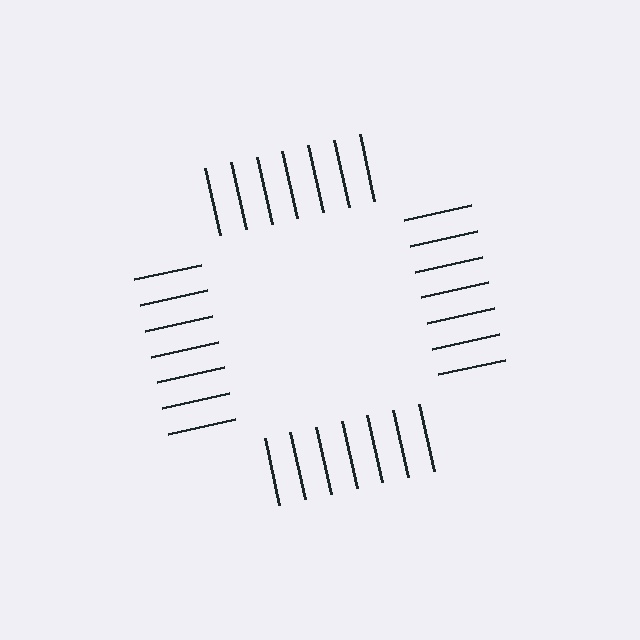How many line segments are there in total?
28 — 7 along each of the 4 edges.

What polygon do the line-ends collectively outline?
An illusory square — the line segments terminate on its edges but no continuous stroke is drawn.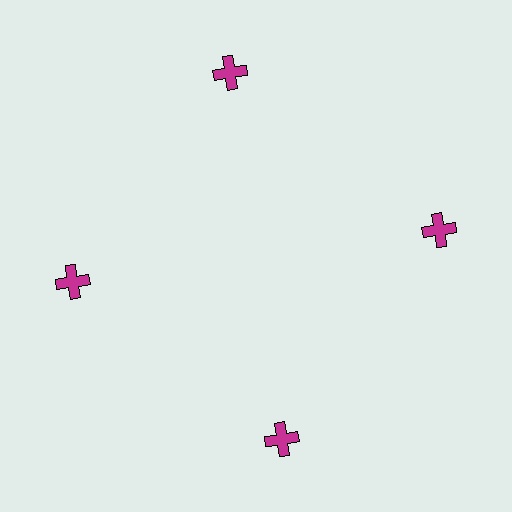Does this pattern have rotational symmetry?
Yes, this pattern has 4-fold rotational symmetry. It looks the same after rotating 90 degrees around the center.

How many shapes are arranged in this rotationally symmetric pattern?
There are 4 shapes, arranged in 4 groups of 1.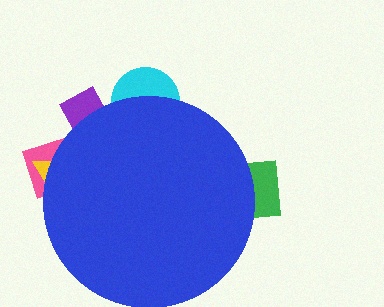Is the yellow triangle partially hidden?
Yes, the yellow triangle is partially hidden behind the blue circle.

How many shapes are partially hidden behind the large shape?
5 shapes are partially hidden.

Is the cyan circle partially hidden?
Yes, the cyan circle is partially hidden behind the blue circle.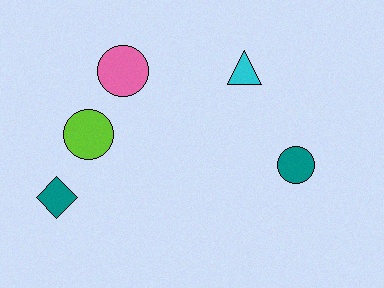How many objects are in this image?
There are 5 objects.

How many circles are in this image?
There are 3 circles.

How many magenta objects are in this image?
There are no magenta objects.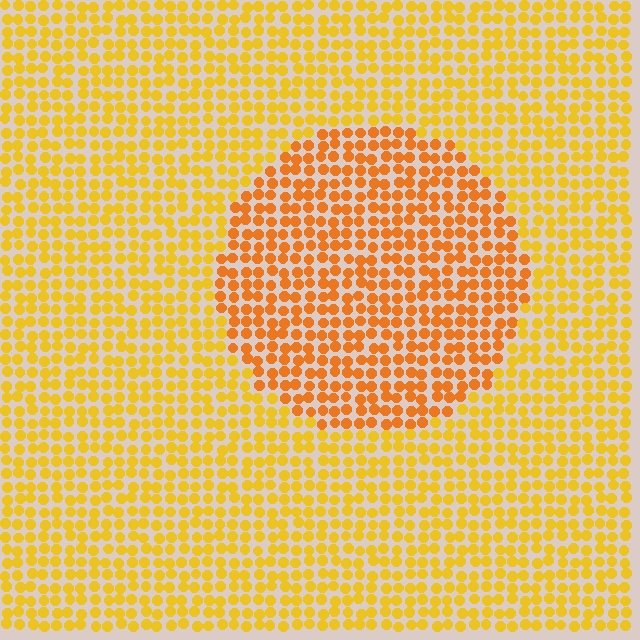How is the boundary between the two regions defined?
The boundary is defined purely by a slight shift in hue (about 23 degrees). Spacing, size, and orientation are identical on both sides.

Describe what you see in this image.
The image is filled with small yellow elements in a uniform arrangement. A circle-shaped region is visible where the elements are tinted to a slightly different hue, forming a subtle color boundary.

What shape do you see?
I see a circle.